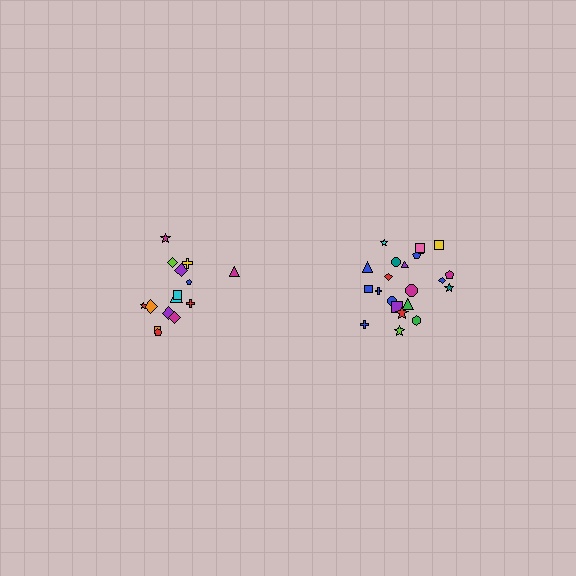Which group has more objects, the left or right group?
The right group.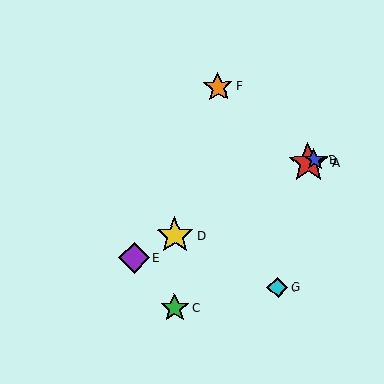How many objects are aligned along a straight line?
4 objects (A, B, D, E) are aligned along a straight line.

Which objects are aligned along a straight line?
Objects A, B, D, E are aligned along a straight line.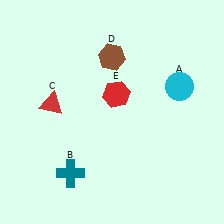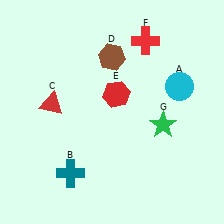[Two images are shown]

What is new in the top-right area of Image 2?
A red cross (F) was added in the top-right area of Image 2.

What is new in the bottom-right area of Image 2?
A green star (G) was added in the bottom-right area of Image 2.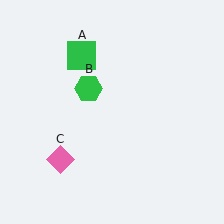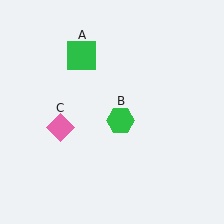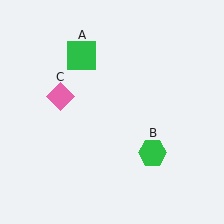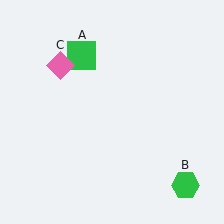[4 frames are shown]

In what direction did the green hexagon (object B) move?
The green hexagon (object B) moved down and to the right.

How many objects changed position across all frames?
2 objects changed position: green hexagon (object B), pink diamond (object C).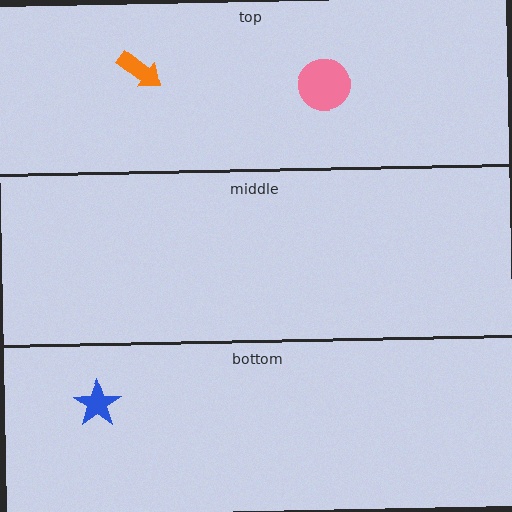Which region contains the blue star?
The bottom region.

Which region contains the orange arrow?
The top region.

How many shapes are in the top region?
2.